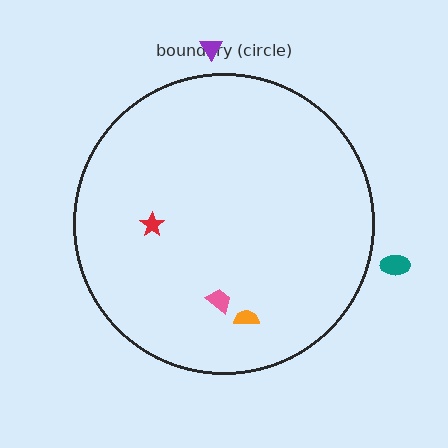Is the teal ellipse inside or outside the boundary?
Outside.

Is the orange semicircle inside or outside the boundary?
Inside.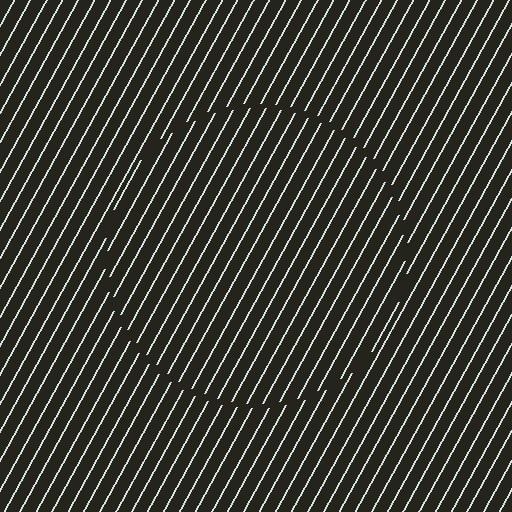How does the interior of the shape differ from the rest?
The interior of the shape contains the same grating, shifted by half a period — the contour is defined by the phase discontinuity where line-ends from the inner and outer gratings abut.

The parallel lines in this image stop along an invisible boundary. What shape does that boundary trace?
An illusory circle. The interior of the shape contains the same grating, shifted by half a period — the contour is defined by the phase discontinuity where line-ends from the inner and outer gratings abut.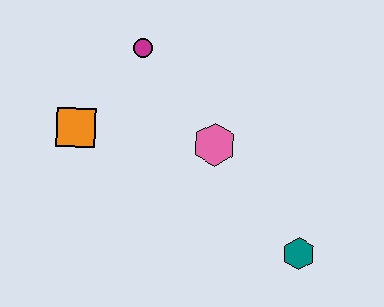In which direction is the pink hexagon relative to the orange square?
The pink hexagon is to the right of the orange square.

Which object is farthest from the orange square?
The teal hexagon is farthest from the orange square.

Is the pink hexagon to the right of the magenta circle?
Yes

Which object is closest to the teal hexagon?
The pink hexagon is closest to the teal hexagon.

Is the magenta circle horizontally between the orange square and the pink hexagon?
Yes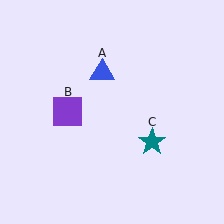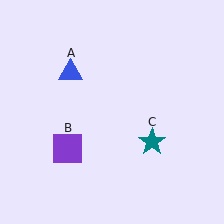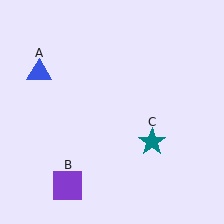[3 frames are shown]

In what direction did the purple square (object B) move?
The purple square (object B) moved down.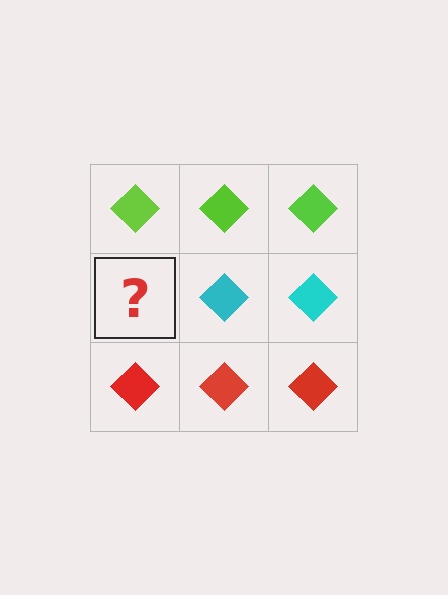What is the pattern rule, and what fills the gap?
The rule is that each row has a consistent color. The gap should be filled with a cyan diamond.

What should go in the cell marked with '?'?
The missing cell should contain a cyan diamond.